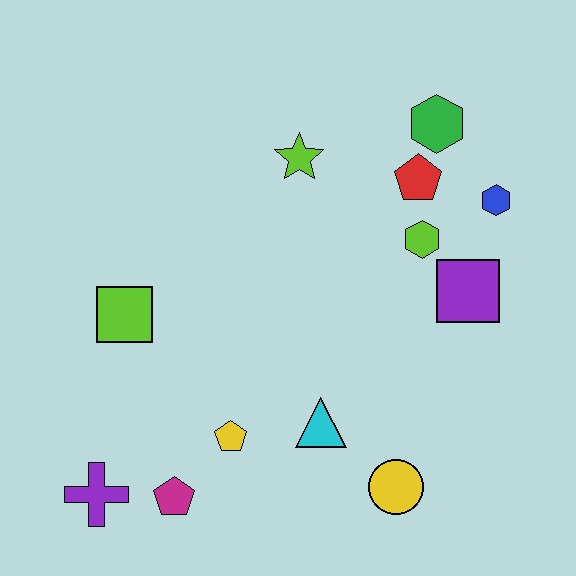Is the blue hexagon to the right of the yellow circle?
Yes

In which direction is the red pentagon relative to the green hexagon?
The red pentagon is below the green hexagon.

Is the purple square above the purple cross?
Yes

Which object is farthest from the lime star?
The purple cross is farthest from the lime star.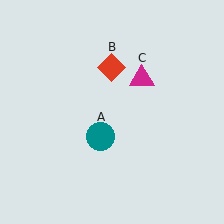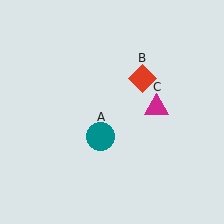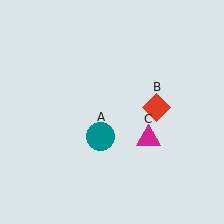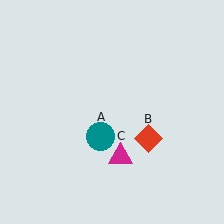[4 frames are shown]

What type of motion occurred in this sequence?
The red diamond (object B), magenta triangle (object C) rotated clockwise around the center of the scene.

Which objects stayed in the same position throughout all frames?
Teal circle (object A) remained stationary.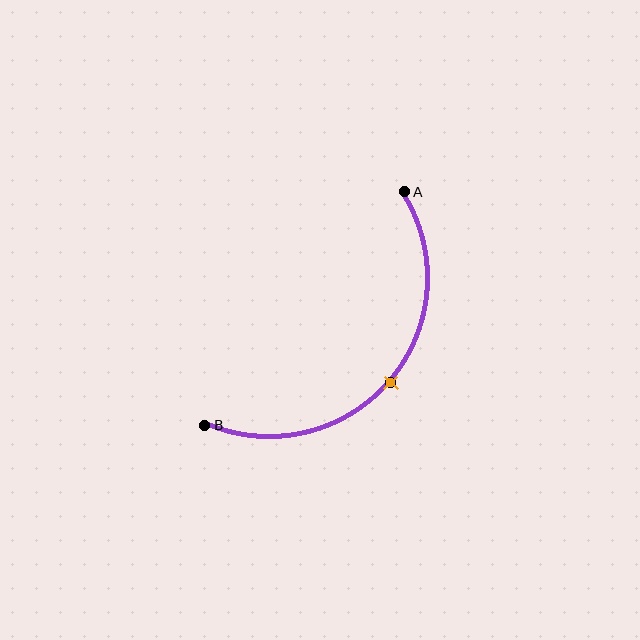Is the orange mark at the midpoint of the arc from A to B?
Yes. The orange mark lies on the arc at equal arc-length from both A and B — it is the arc midpoint.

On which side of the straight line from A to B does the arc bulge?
The arc bulges below and to the right of the straight line connecting A and B.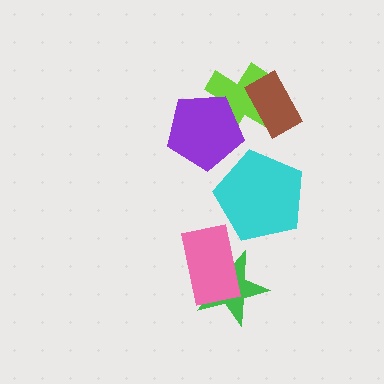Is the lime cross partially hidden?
Yes, it is partially covered by another shape.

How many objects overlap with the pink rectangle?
1 object overlaps with the pink rectangle.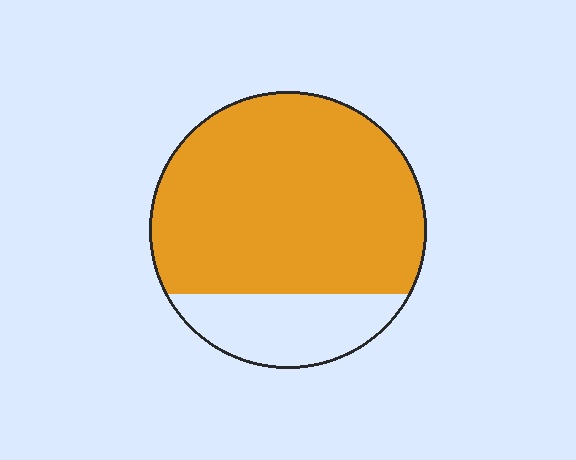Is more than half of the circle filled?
Yes.